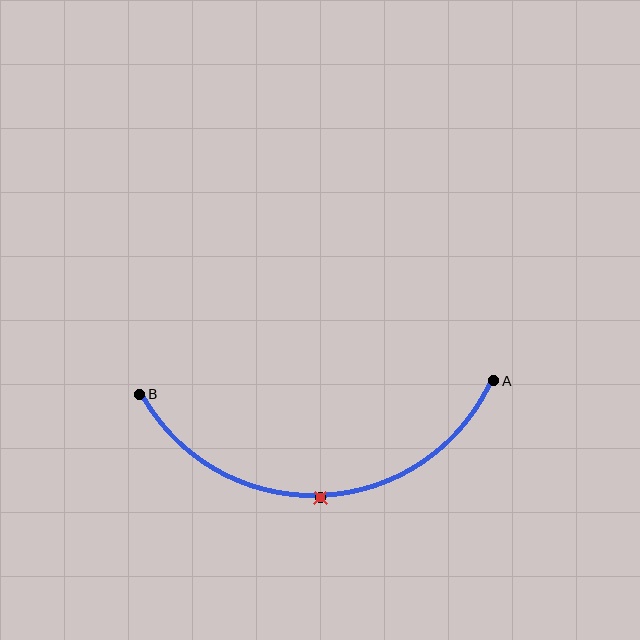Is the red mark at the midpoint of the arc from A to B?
Yes. The red mark lies on the arc at equal arc-length from both A and B — it is the arc midpoint.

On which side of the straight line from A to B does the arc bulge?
The arc bulges below the straight line connecting A and B.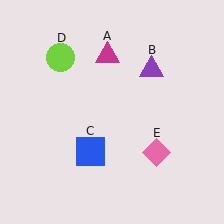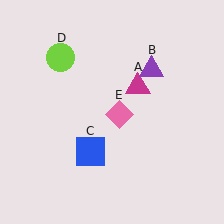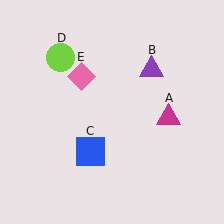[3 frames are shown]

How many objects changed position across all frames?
2 objects changed position: magenta triangle (object A), pink diamond (object E).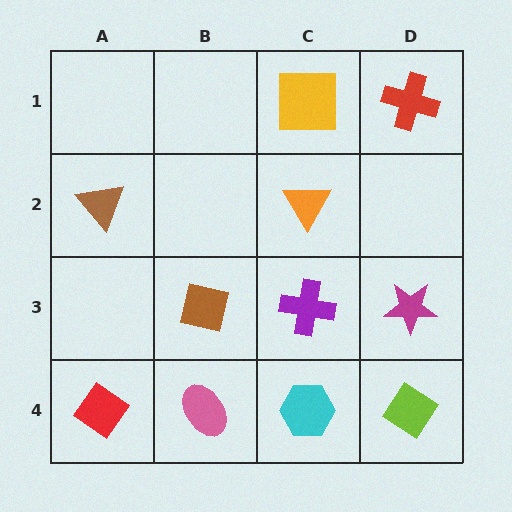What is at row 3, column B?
A brown square.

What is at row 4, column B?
A pink ellipse.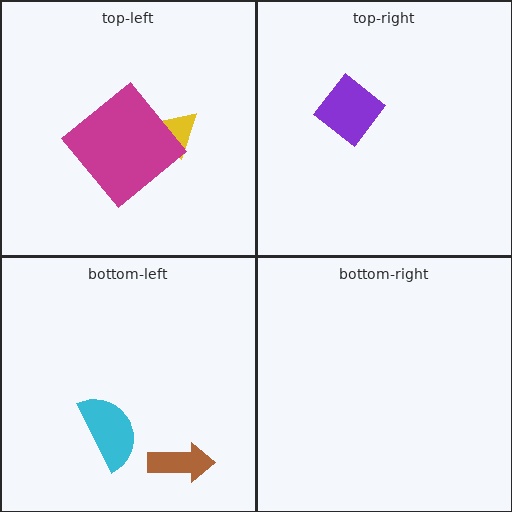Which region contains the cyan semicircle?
The bottom-left region.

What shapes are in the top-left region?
The yellow triangle, the magenta diamond.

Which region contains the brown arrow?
The bottom-left region.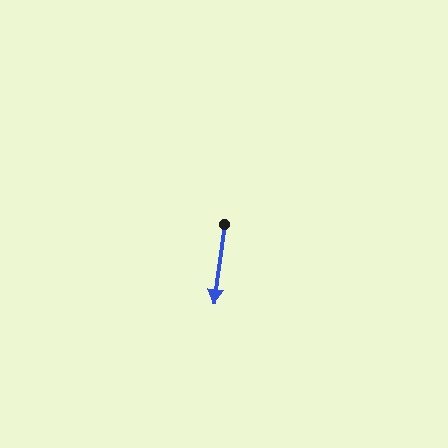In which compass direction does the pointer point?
South.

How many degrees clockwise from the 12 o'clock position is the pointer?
Approximately 188 degrees.